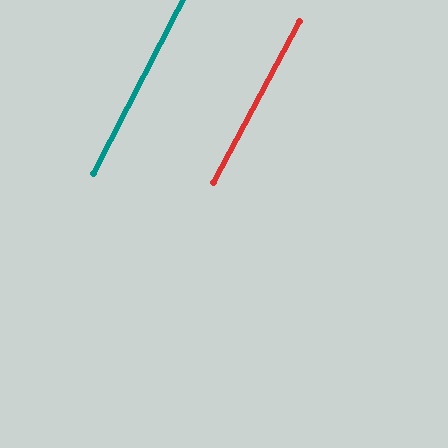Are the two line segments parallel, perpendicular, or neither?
Parallel — their directions differ by only 1.5°.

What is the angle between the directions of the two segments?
Approximately 1 degree.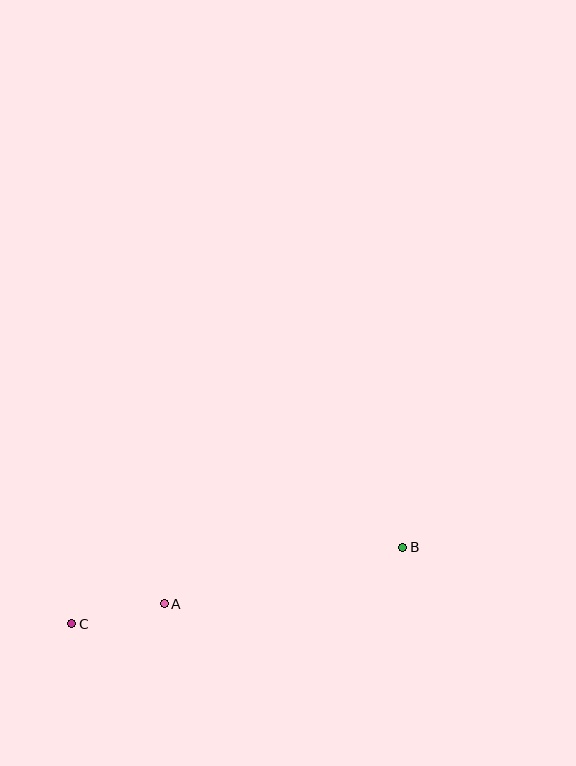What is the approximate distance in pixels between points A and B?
The distance between A and B is approximately 245 pixels.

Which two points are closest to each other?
Points A and C are closest to each other.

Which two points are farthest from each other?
Points B and C are farthest from each other.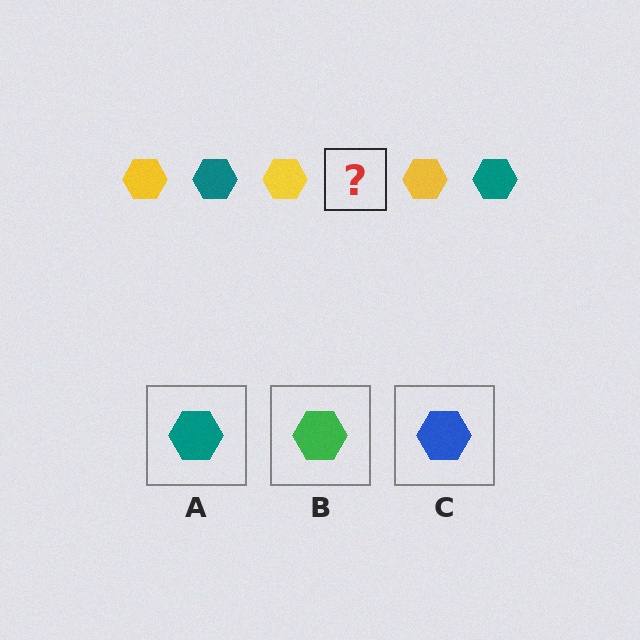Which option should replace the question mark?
Option A.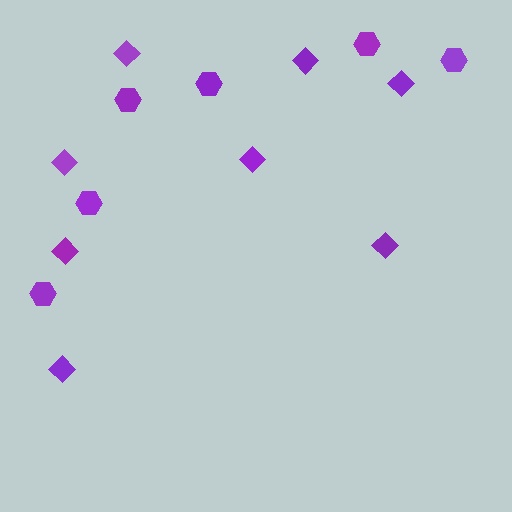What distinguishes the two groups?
There are 2 groups: one group of diamonds (8) and one group of hexagons (6).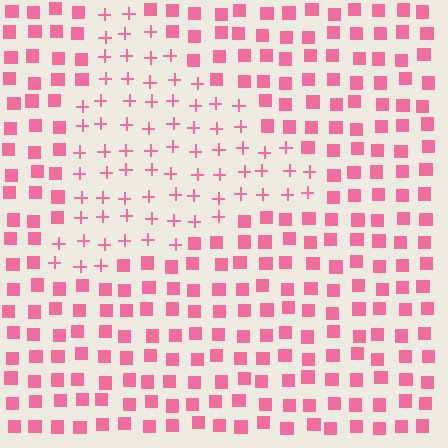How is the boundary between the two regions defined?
The boundary is defined by a change in element shape: plus signs inside vs. squares outside. All elements share the same color and spacing.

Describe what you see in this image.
The image is filled with small pink elements arranged in a uniform grid. A triangle-shaped region contains plus signs, while the surrounding area contains squares. The boundary is defined purely by the change in element shape.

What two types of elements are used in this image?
The image uses plus signs inside the triangle region and squares outside it.